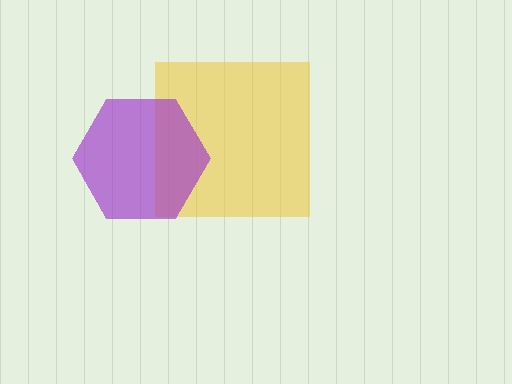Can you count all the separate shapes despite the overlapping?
Yes, there are 2 separate shapes.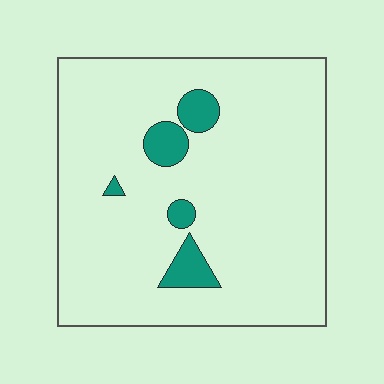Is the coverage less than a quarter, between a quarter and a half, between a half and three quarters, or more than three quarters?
Less than a quarter.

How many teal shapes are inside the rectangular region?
5.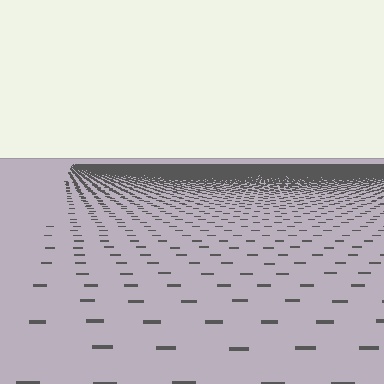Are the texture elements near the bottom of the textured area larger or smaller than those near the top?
Larger. Near the bottom, elements are closer to the viewer and appear at a bigger on-screen size.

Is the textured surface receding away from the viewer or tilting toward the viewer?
The surface is receding away from the viewer. Texture elements get smaller and denser toward the top.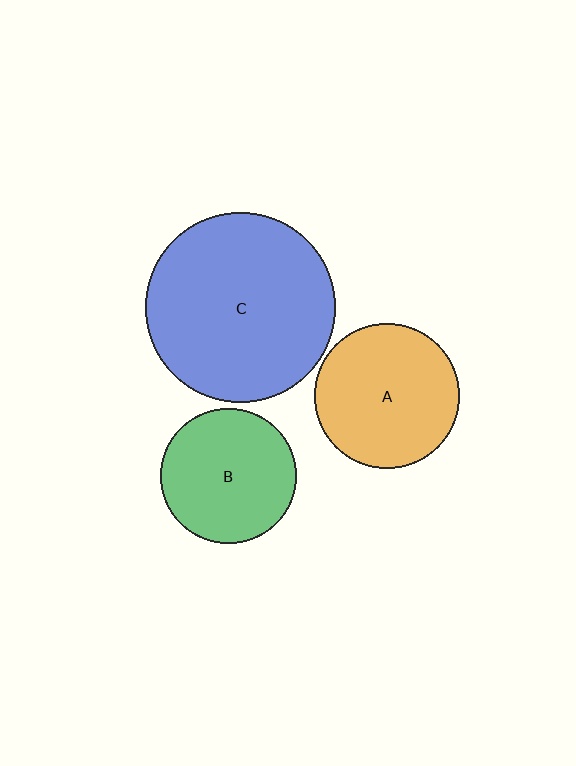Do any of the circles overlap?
No, none of the circles overlap.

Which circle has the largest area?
Circle C (blue).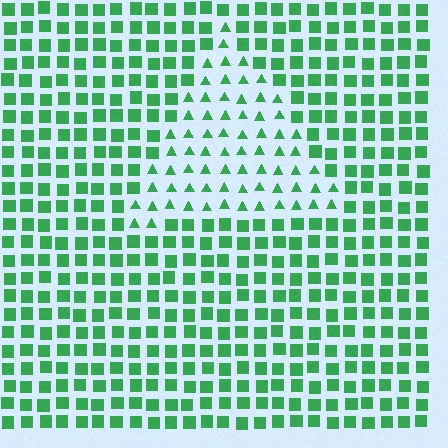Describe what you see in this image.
The image is filled with small green elements arranged in a uniform grid. A triangle-shaped region contains triangles, while the surrounding area contains squares. The boundary is defined purely by the change in element shape.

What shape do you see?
I see a triangle.